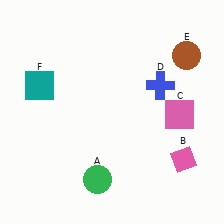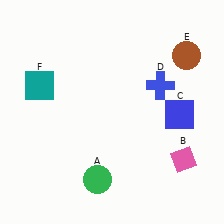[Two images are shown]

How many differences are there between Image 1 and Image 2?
There is 1 difference between the two images.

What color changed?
The square (C) changed from pink in Image 1 to blue in Image 2.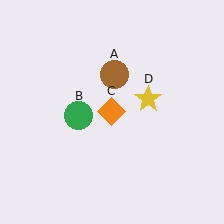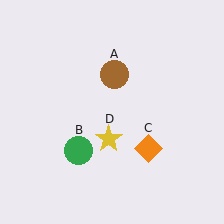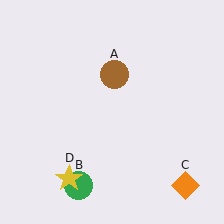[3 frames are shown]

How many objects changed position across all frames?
3 objects changed position: green circle (object B), orange diamond (object C), yellow star (object D).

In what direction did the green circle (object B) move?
The green circle (object B) moved down.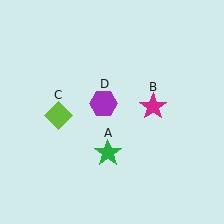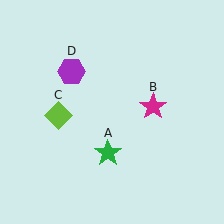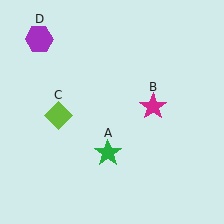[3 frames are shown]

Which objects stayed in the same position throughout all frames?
Green star (object A) and magenta star (object B) and lime diamond (object C) remained stationary.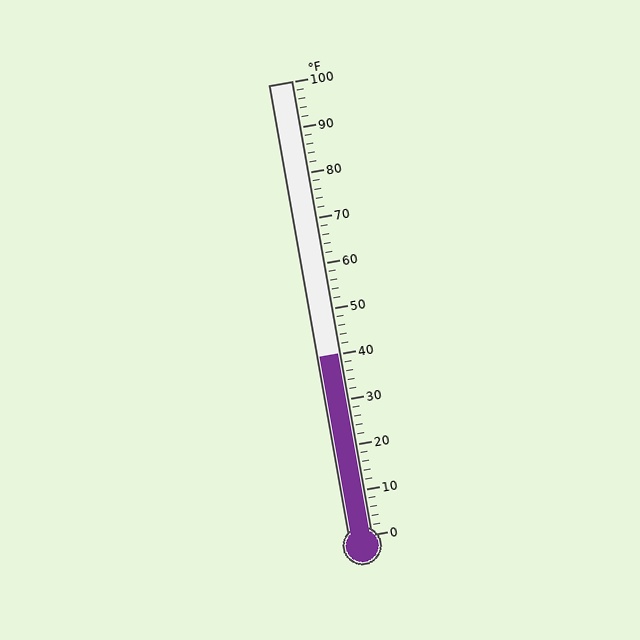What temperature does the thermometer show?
The thermometer shows approximately 40°F.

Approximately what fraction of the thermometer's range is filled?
The thermometer is filled to approximately 40% of its range.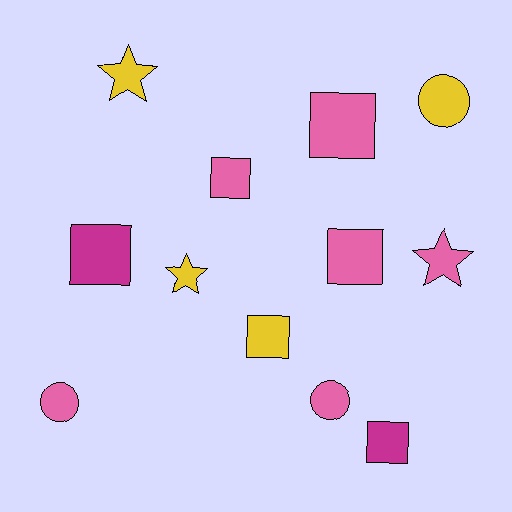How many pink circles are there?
There are 2 pink circles.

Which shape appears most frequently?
Square, with 6 objects.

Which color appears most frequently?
Pink, with 6 objects.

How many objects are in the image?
There are 12 objects.